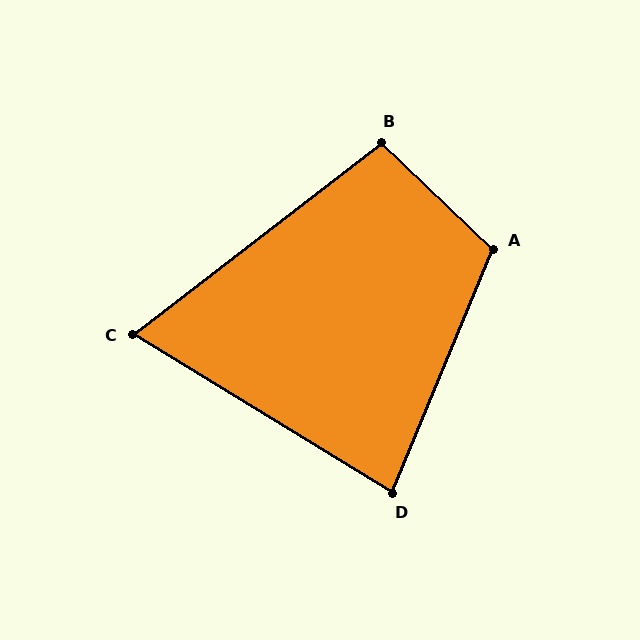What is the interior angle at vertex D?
Approximately 81 degrees (acute).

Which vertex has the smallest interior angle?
C, at approximately 69 degrees.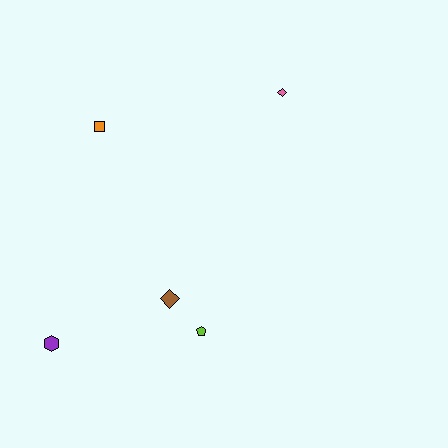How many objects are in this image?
There are 5 objects.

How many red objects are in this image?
There are no red objects.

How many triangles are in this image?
There are no triangles.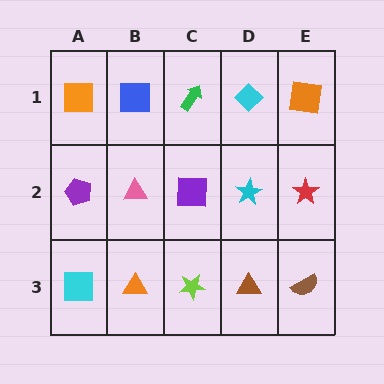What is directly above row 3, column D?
A cyan star.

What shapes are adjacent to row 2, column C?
A green arrow (row 1, column C), a lime star (row 3, column C), a pink triangle (row 2, column B), a cyan star (row 2, column D).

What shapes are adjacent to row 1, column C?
A purple square (row 2, column C), a blue square (row 1, column B), a cyan diamond (row 1, column D).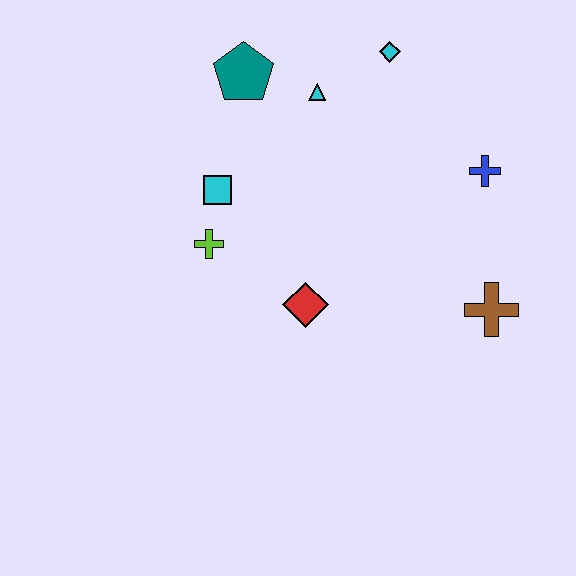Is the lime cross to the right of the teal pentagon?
No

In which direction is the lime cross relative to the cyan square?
The lime cross is below the cyan square.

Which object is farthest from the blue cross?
The lime cross is farthest from the blue cross.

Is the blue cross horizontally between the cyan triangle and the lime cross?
No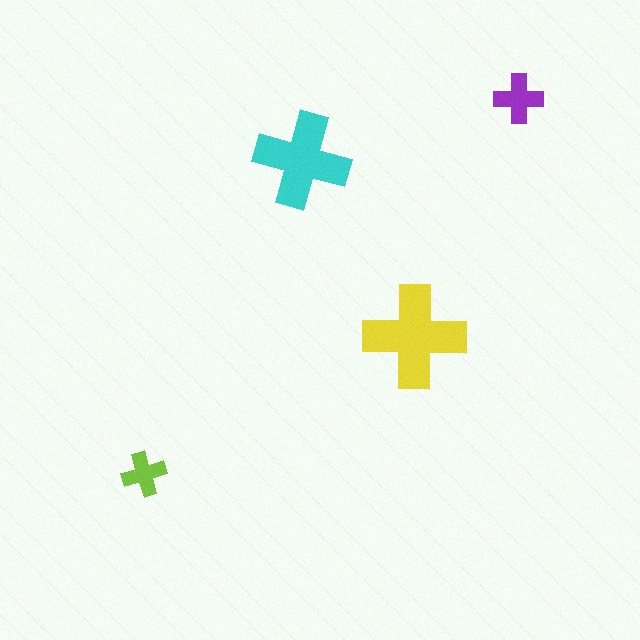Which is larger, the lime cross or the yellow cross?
The yellow one.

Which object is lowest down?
The lime cross is bottommost.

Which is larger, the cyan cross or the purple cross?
The cyan one.